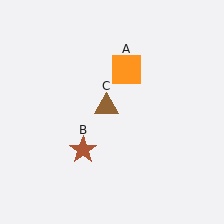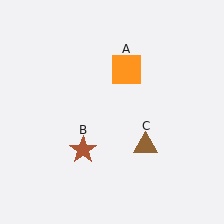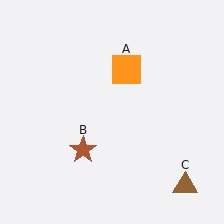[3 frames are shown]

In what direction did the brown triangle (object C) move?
The brown triangle (object C) moved down and to the right.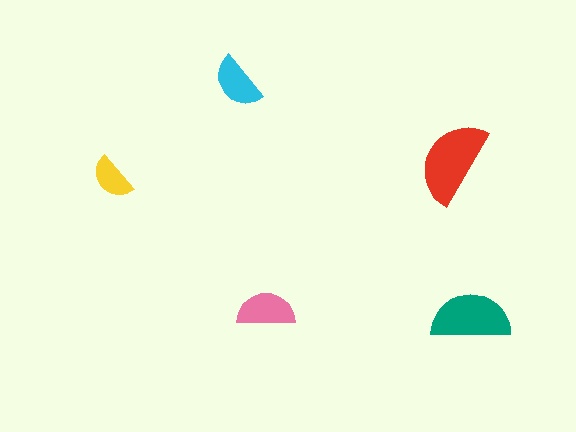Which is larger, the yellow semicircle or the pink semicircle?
The pink one.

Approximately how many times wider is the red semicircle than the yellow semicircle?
About 2 times wider.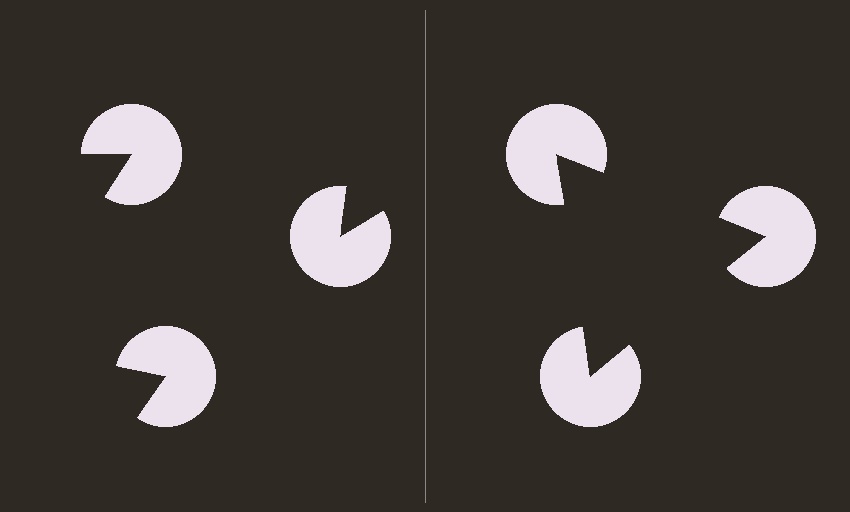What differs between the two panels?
The pac-man discs are positioned identically on both sides; only the wedge orientations differ. On the right they align to a triangle; on the left they are misaligned.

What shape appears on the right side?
An illusory triangle.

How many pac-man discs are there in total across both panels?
6 — 3 on each side.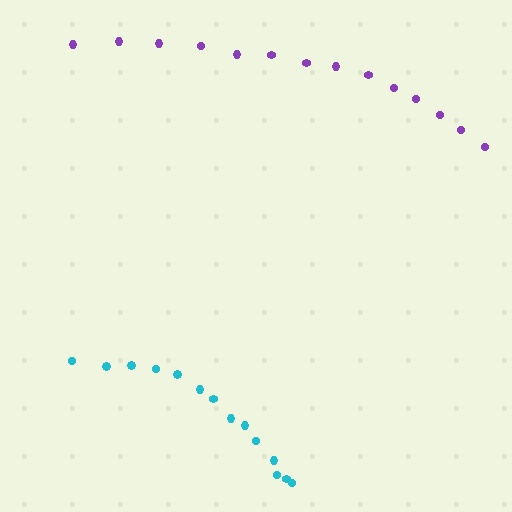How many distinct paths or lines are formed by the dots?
There are 2 distinct paths.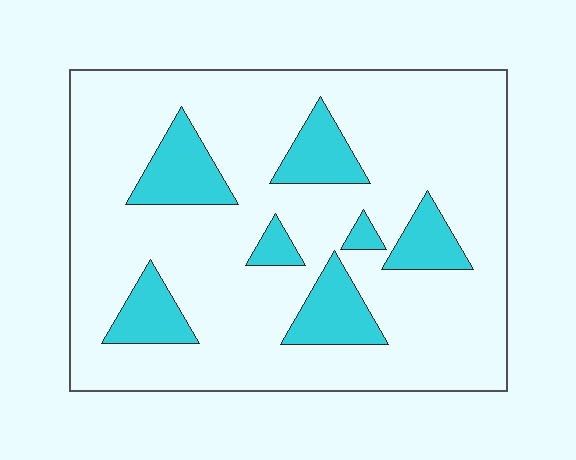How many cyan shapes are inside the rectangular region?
7.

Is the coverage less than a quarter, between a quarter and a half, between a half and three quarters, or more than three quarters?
Less than a quarter.